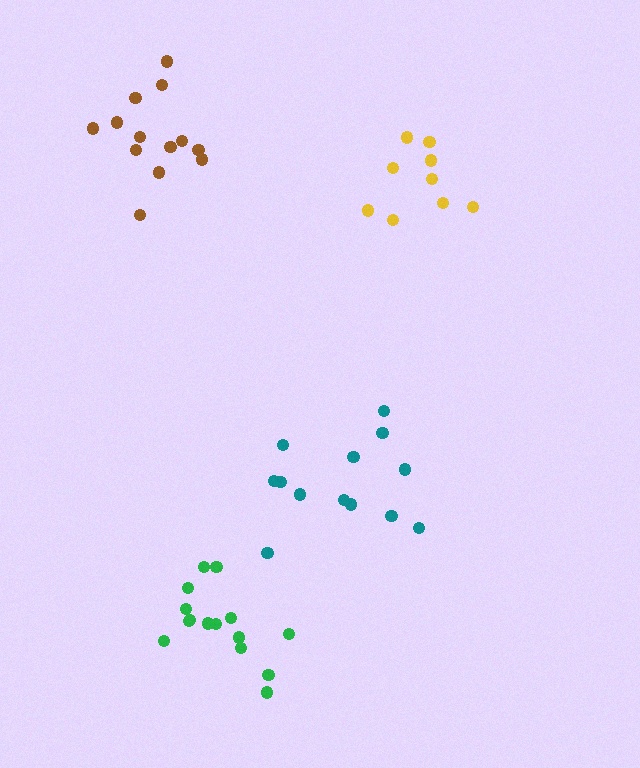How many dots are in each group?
Group 1: 9 dots, Group 2: 13 dots, Group 3: 15 dots, Group 4: 13 dots (50 total).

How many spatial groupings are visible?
There are 4 spatial groupings.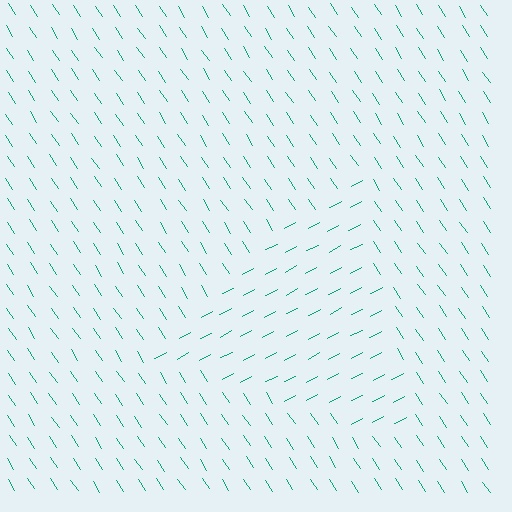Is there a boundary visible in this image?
Yes, there is a texture boundary formed by a change in line orientation.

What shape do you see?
I see a triangle.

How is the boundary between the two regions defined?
The boundary is defined purely by a change in line orientation (approximately 84 degrees difference). All lines are the same color and thickness.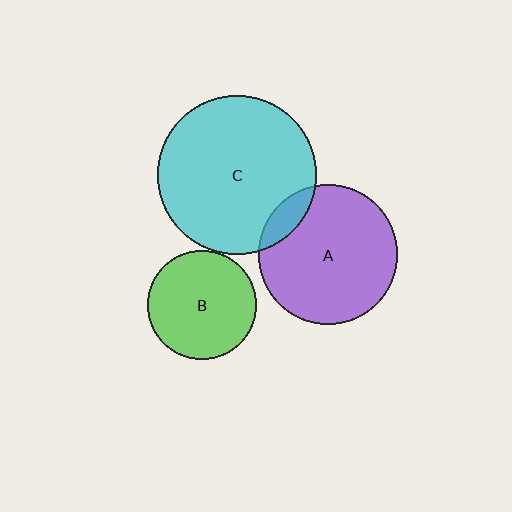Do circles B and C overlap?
Yes.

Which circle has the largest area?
Circle C (cyan).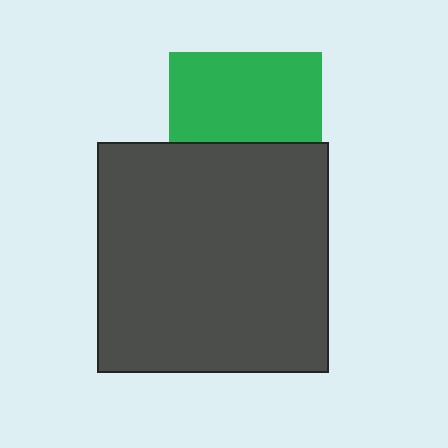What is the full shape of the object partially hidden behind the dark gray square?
The partially hidden object is a green square.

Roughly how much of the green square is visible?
About half of it is visible (roughly 58%).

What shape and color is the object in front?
The object in front is a dark gray square.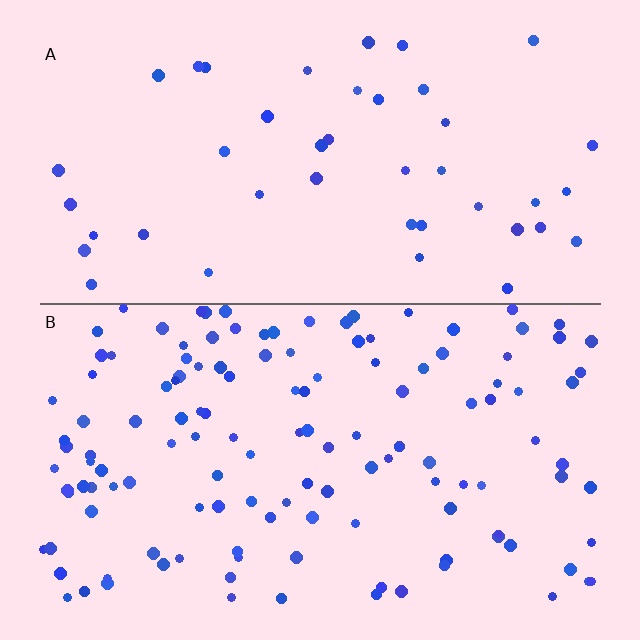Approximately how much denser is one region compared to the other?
Approximately 3.1× — region B over region A.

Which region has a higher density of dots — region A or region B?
B (the bottom).